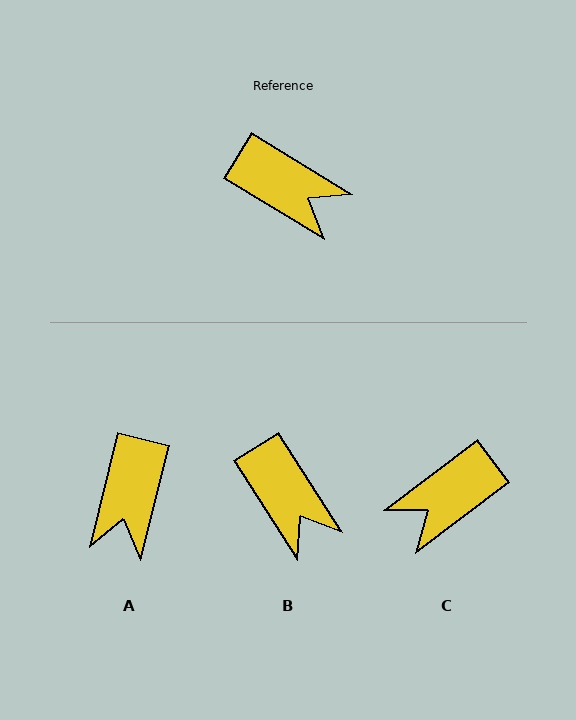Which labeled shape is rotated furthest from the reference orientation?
C, about 112 degrees away.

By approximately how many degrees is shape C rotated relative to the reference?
Approximately 112 degrees clockwise.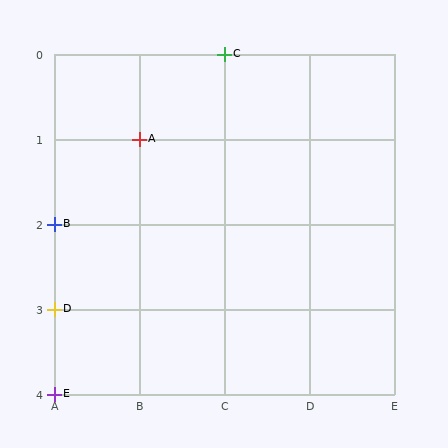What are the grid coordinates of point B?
Point B is at grid coordinates (A, 2).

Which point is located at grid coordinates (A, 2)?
Point B is at (A, 2).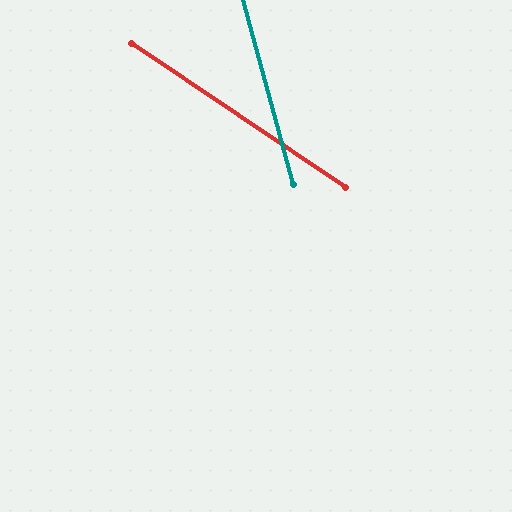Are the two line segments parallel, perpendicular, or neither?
Neither parallel nor perpendicular — they differ by about 41°.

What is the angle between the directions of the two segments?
Approximately 41 degrees.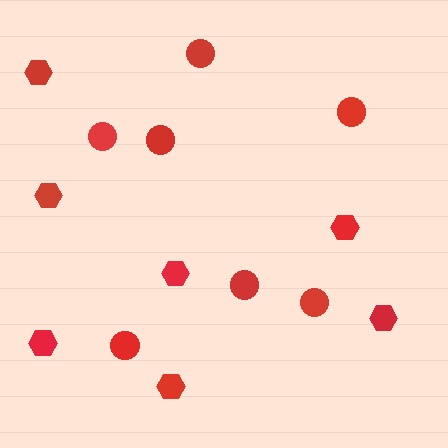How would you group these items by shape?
There are 2 groups: one group of hexagons (7) and one group of circles (7).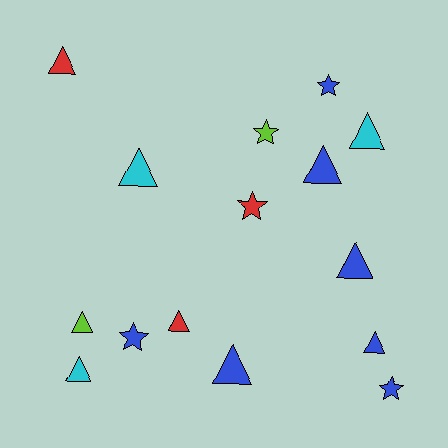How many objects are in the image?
There are 15 objects.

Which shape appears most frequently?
Triangle, with 10 objects.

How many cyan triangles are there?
There are 3 cyan triangles.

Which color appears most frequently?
Blue, with 7 objects.